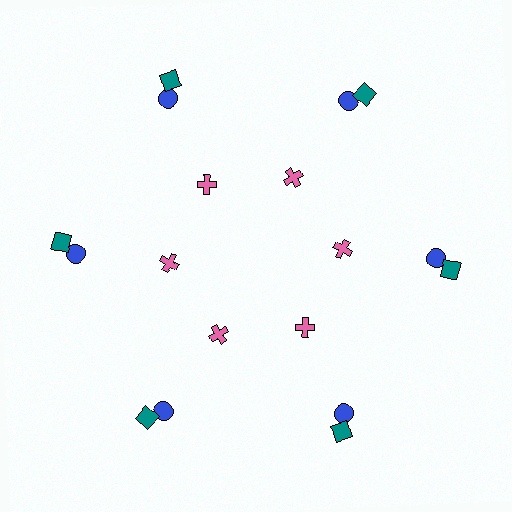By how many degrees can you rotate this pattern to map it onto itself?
The pattern maps onto itself every 60 degrees of rotation.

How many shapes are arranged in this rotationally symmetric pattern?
There are 18 shapes, arranged in 6 groups of 3.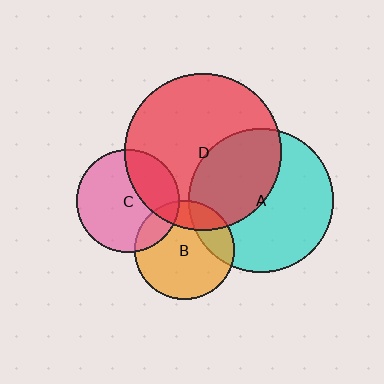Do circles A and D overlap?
Yes.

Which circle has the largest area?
Circle D (red).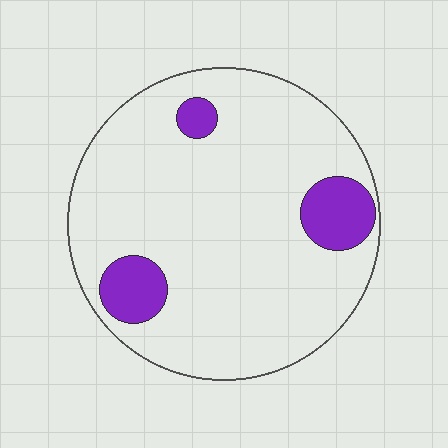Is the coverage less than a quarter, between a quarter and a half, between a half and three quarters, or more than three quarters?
Less than a quarter.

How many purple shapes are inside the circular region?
3.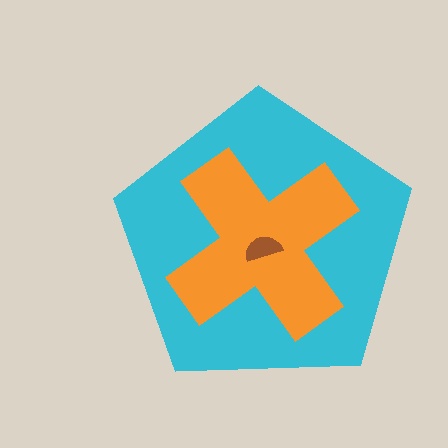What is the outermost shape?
The cyan pentagon.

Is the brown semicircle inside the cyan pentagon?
Yes.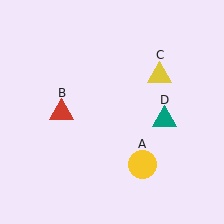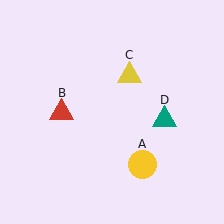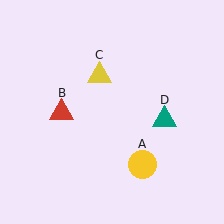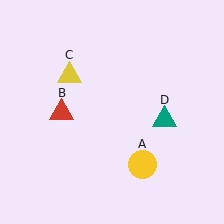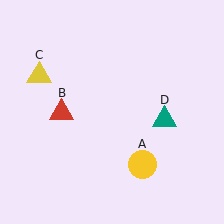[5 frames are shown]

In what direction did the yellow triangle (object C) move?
The yellow triangle (object C) moved left.